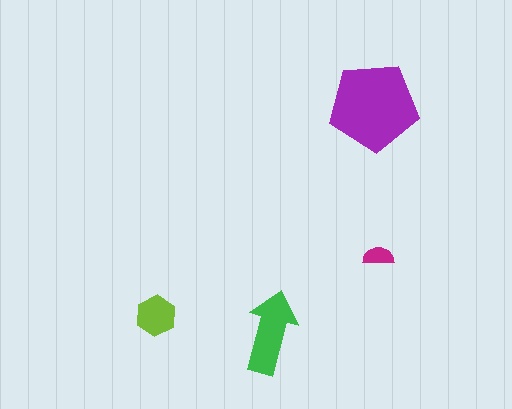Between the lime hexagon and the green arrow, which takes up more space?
The green arrow.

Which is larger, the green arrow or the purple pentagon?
The purple pentagon.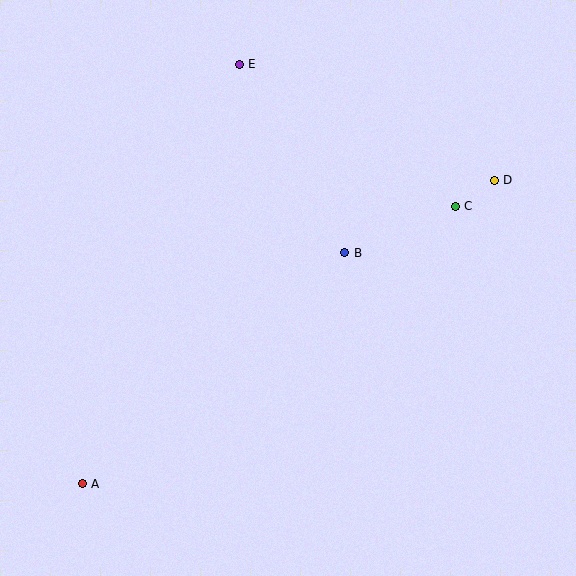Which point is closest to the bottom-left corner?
Point A is closest to the bottom-left corner.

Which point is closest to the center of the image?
Point B at (345, 253) is closest to the center.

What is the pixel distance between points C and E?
The distance between C and E is 258 pixels.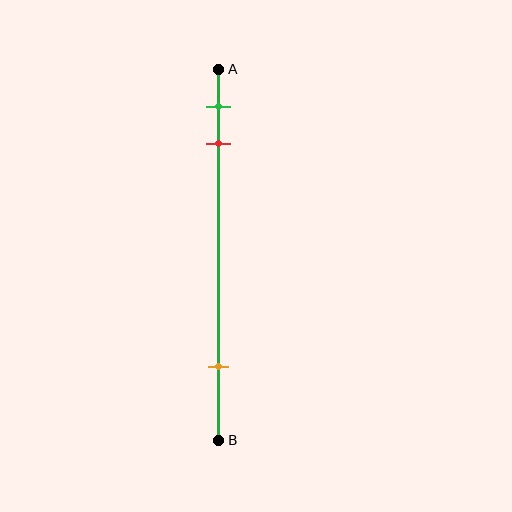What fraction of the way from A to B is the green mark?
The green mark is approximately 10% (0.1) of the way from A to B.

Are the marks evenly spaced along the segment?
No, the marks are not evenly spaced.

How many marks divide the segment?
There are 3 marks dividing the segment.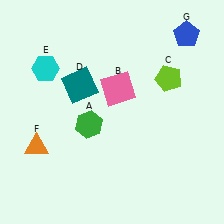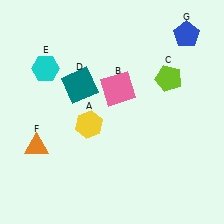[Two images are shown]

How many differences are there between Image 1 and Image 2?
There is 1 difference between the two images.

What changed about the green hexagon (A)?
In Image 1, A is green. In Image 2, it changed to yellow.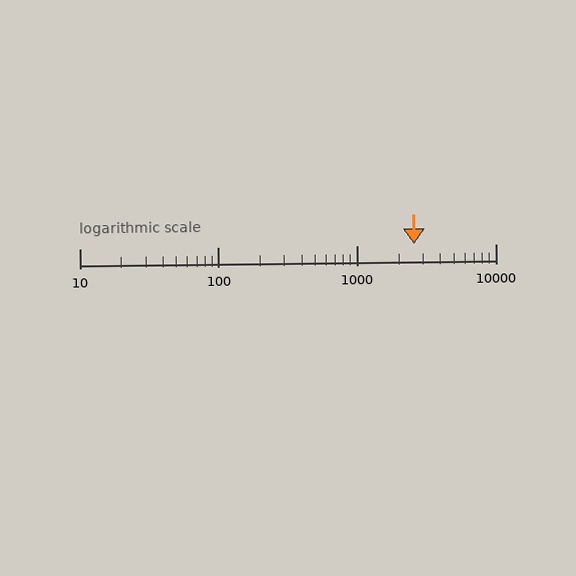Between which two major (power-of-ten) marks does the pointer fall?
The pointer is between 1000 and 10000.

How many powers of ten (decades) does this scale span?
The scale spans 3 decades, from 10 to 10000.